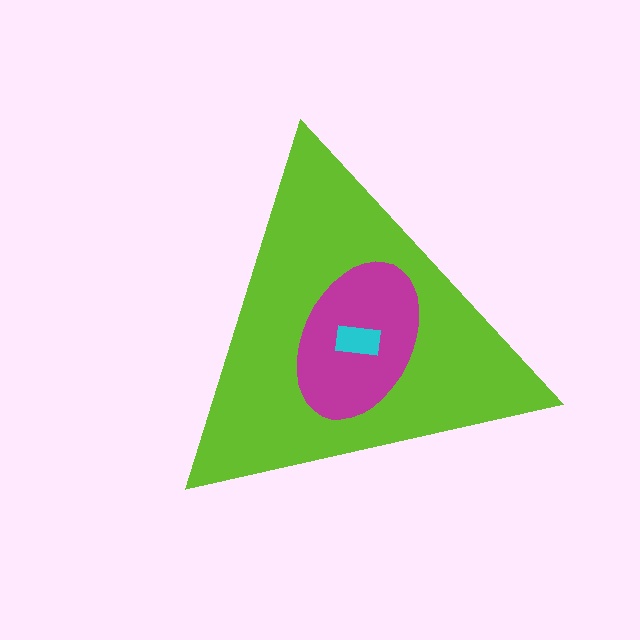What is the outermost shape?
The lime triangle.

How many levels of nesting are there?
3.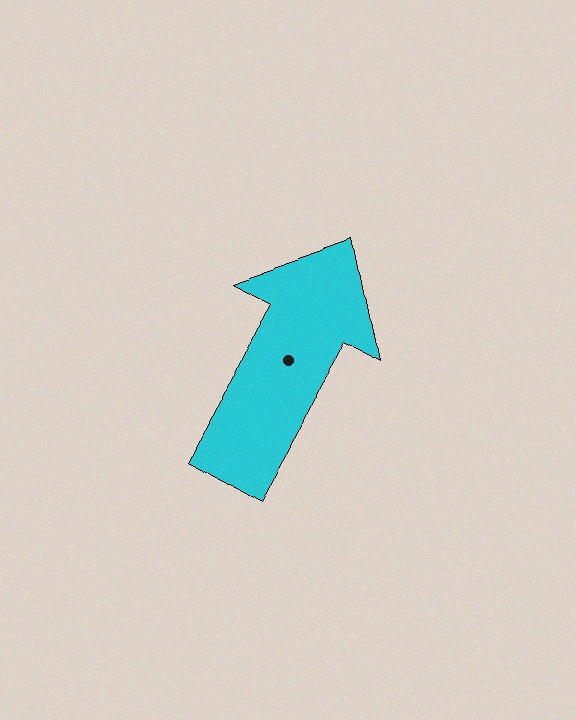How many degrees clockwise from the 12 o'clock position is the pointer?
Approximately 30 degrees.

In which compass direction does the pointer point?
Northeast.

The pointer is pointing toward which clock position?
Roughly 1 o'clock.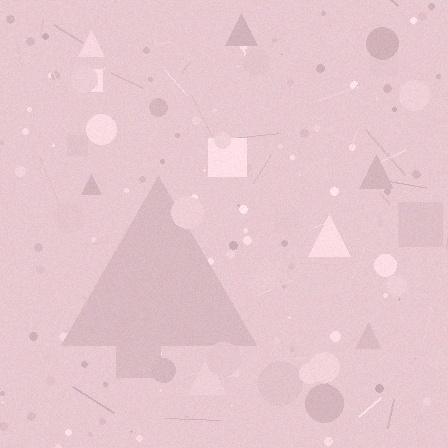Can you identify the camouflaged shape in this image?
The camouflaged shape is a triangle.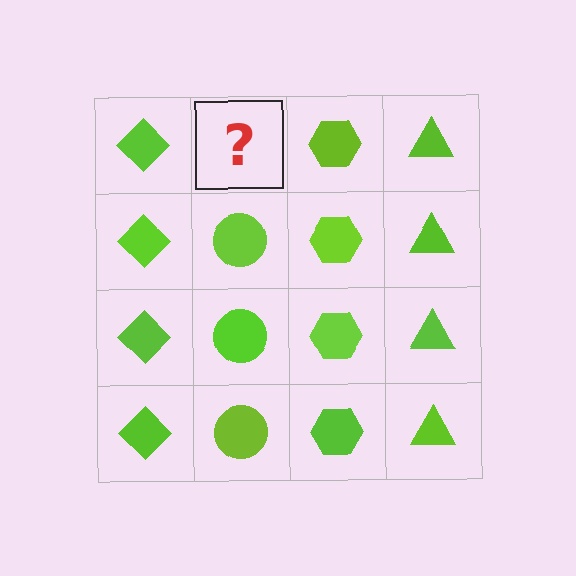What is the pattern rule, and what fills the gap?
The rule is that each column has a consistent shape. The gap should be filled with a lime circle.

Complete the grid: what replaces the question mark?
The question mark should be replaced with a lime circle.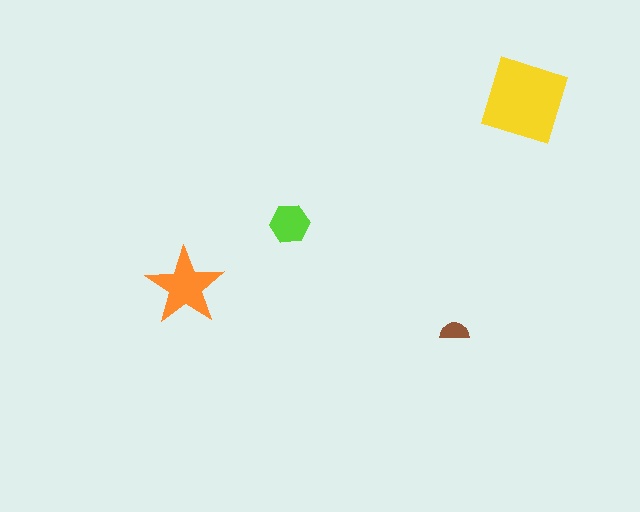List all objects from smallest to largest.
The brown semicircle, the lime hexagon, the orange star, the yellow diamond.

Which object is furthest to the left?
The orange star is leftmost.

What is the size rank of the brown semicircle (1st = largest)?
4th.